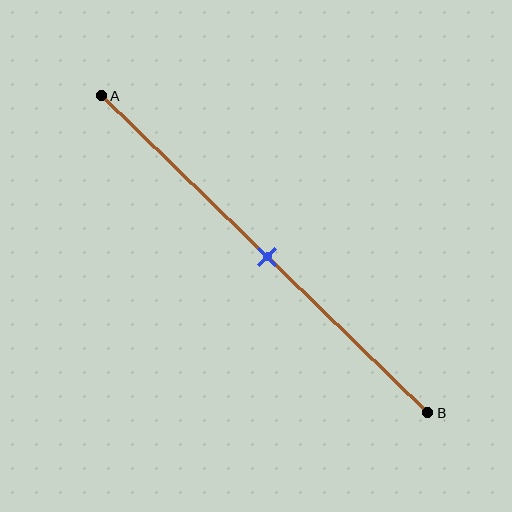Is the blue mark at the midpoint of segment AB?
Yes, the mark is approximately at the midpoint.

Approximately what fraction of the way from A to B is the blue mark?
The blue mark is approximately 50% of the way from A to B.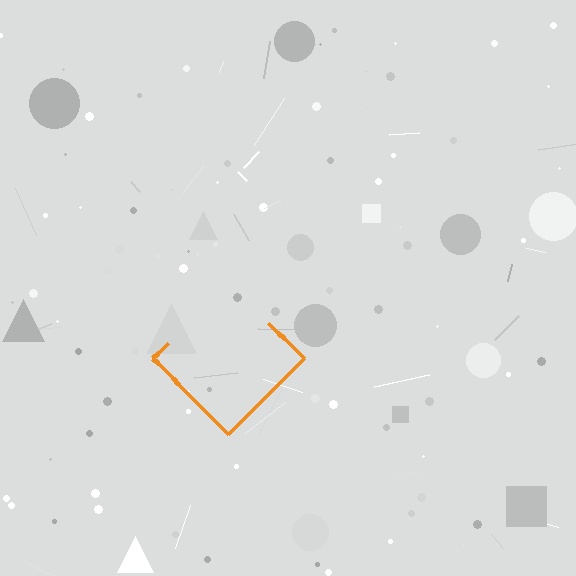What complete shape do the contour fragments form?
The contour fragments form a diamond.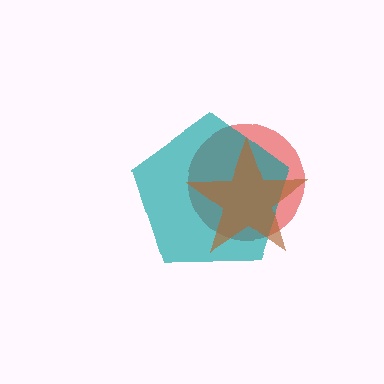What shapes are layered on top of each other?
The layered shapes are: a red circle, a teal pentagon, a brown star.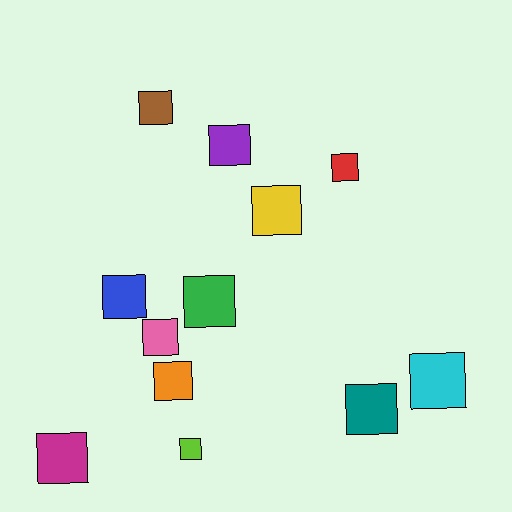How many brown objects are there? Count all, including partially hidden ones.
There is 1 brown object.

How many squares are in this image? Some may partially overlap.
There are 12 squares.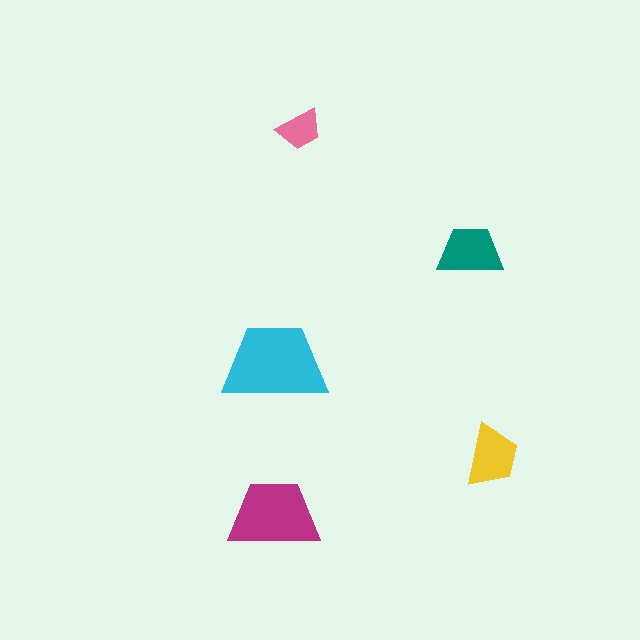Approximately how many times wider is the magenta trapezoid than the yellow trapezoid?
About 1.5 times wider.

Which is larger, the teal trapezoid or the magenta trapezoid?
The magenta one.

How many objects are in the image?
There are 5 objects in the image.